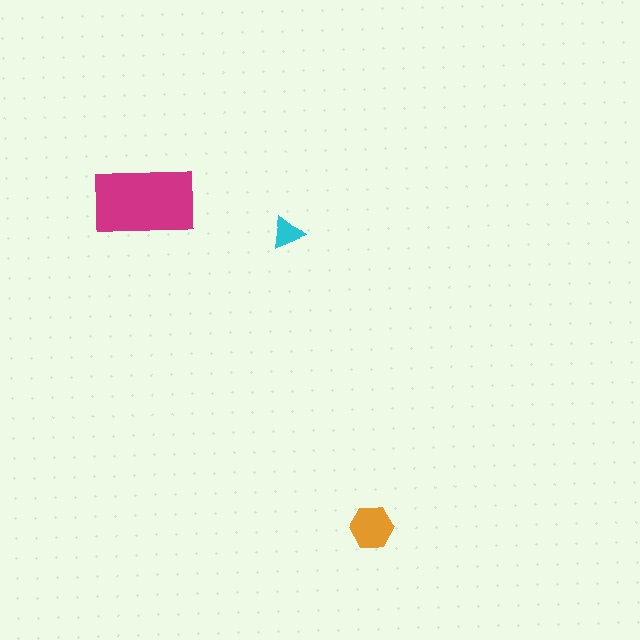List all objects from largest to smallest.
The magenta rectangle, the orange hexagon, the cyan triangle.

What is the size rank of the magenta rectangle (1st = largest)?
1st.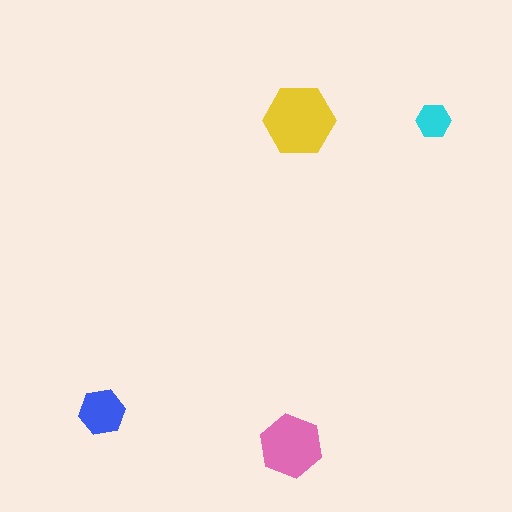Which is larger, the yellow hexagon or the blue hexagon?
The yellow one.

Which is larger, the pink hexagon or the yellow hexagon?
The yellow one.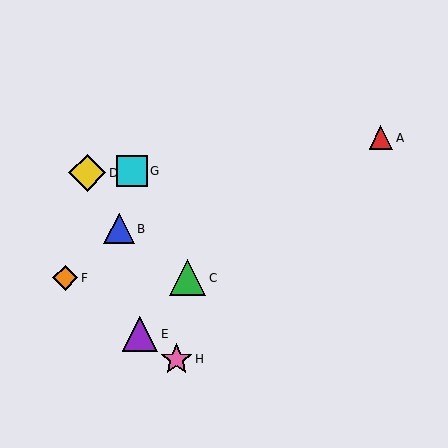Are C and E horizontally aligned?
No, C is at y≈278 and E is at y≈334.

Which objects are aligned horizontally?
Objects C, F are aligned horizontally.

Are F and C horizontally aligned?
Yes, both are at y≈278.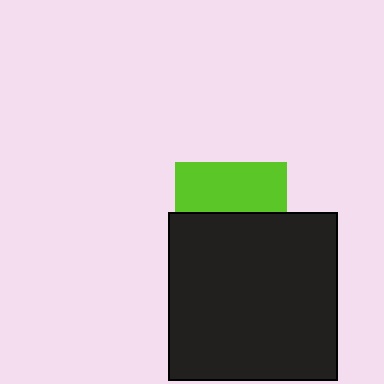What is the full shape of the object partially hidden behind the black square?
The partially hidden object is a lime square.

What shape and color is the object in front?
The object in front is a black square.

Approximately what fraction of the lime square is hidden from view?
Roughly 55% of the lime square is hidden behind the black square.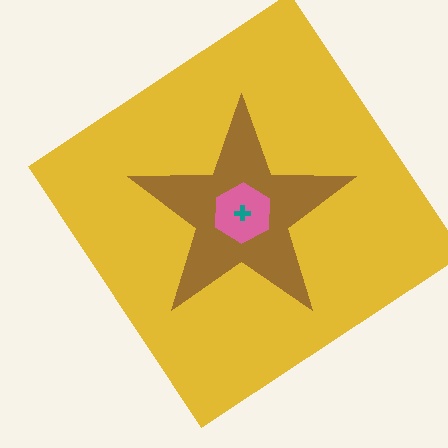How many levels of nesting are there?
4.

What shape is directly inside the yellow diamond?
The brown star.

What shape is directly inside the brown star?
The pink hexagon.